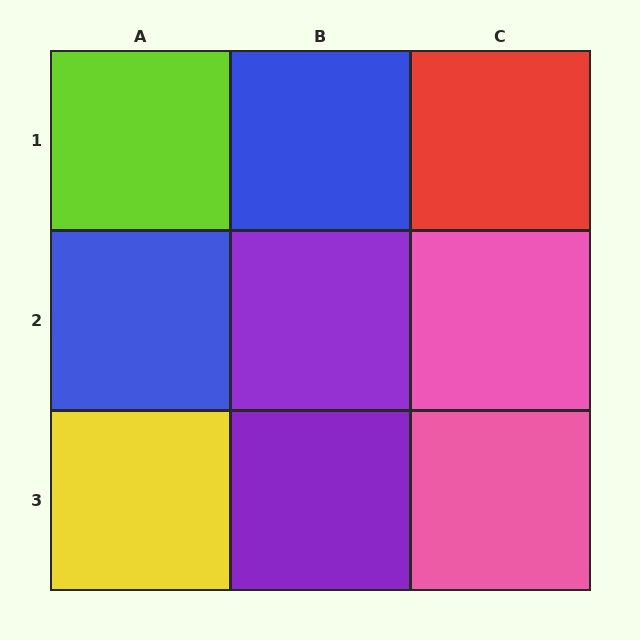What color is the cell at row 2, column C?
Pink.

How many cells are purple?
2 cells are purple.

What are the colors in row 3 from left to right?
Yellow, purple, pink.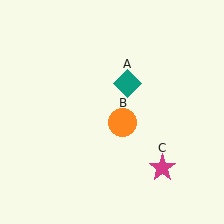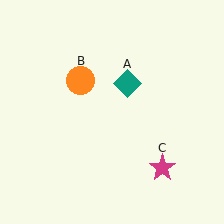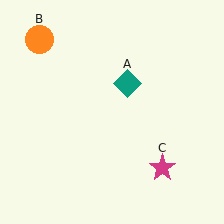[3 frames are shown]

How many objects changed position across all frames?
1 object changed position: orange circle (object B).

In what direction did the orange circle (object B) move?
The orange circle (object B) moved up and to the left.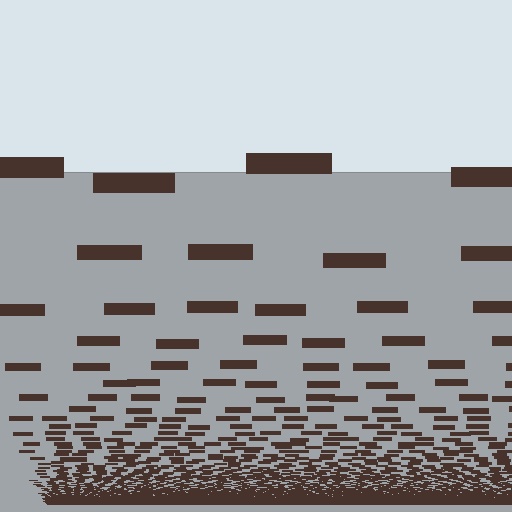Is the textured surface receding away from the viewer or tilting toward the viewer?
The surface appears to tilt toward the viewer. Texture elements get larger and sparser toward the top.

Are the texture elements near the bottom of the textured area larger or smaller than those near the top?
Smaller. The gradient is inverted — elements near the bottom are smaller and denser.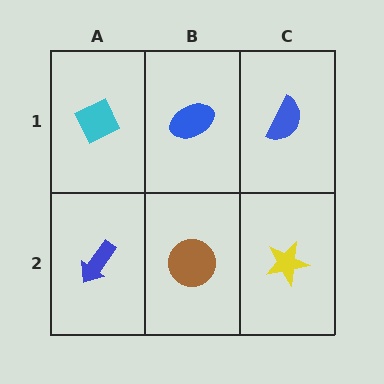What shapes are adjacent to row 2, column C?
A blue semicircle (row 1, column C), a brown circle (row 2, column B).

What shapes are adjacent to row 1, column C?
A yellow star (row 2, column C), a blue ellipse (row 1, column B).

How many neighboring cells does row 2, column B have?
3.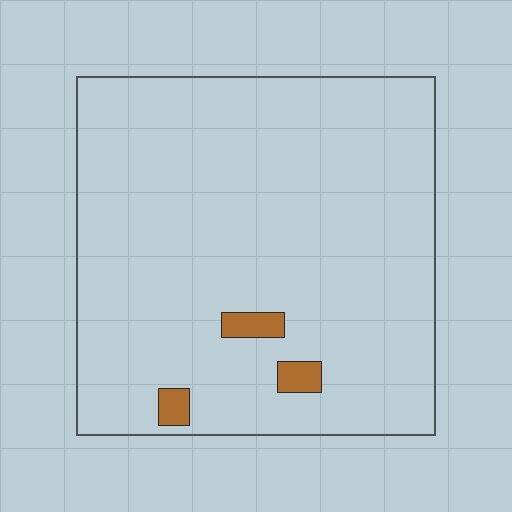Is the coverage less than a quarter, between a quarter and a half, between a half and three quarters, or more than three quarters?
Less than a quarter.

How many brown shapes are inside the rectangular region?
3.